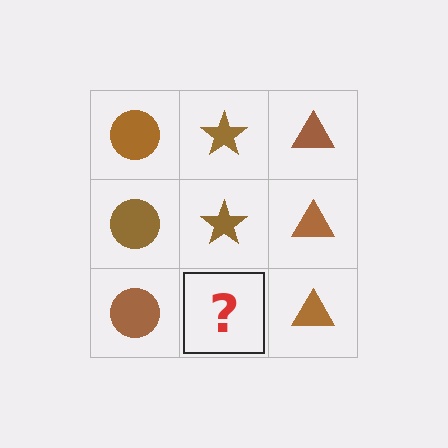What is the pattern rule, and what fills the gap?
The rule is that each column has a consistent shape. The gap should be filled with a brown star.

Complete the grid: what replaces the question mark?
The question mark should be replaced with a brown star.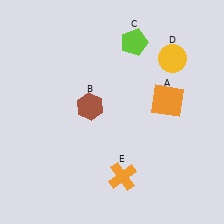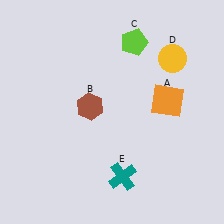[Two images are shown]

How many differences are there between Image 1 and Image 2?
There is 1 difference between the two images.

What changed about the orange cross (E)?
In Image 1, E is orange. In Image 2, it changed to teal.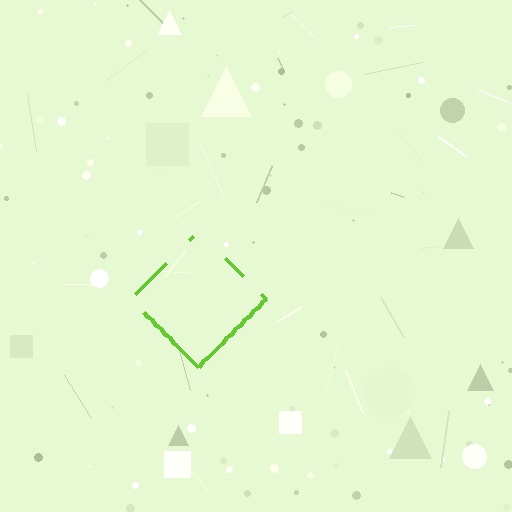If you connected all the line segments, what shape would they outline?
They would outline a diamond.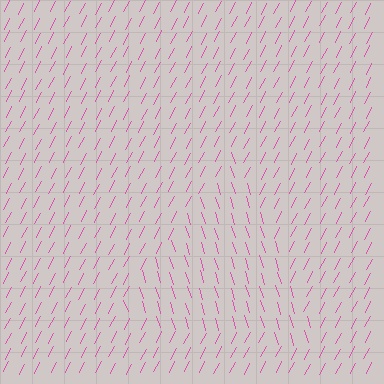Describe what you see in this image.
The image is filled with small pink line segments. A triangle region in the image has lines oriented differently from the surrounding lines, creating a visible texture boundary.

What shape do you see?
I see a triangle.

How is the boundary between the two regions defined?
The boundary is defined purely by a change in line orientation (approximately 45 degrees difference). All lines are the same color and thickness.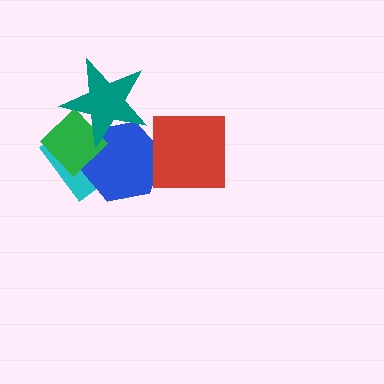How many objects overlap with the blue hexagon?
4 objects overlap with the blue hexagon.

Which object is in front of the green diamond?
The teal star is in front of the green diamond.